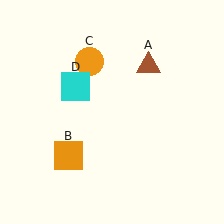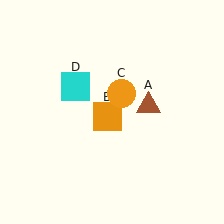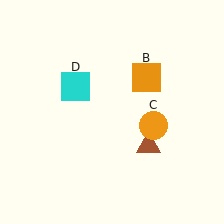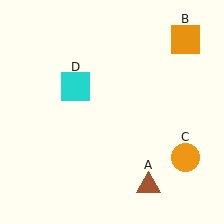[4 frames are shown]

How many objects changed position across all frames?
3 objects changed position: brown triangle (object A), orange square (object B), orange circle (object C).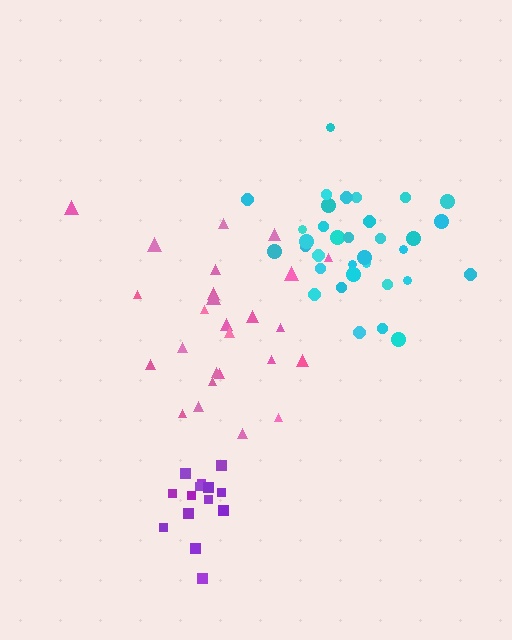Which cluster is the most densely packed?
Purple.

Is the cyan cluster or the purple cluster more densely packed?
Purple.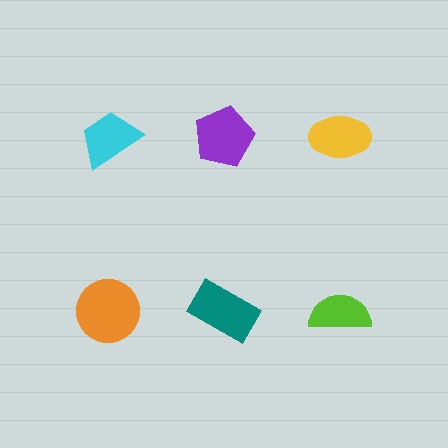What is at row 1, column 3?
A yellow ellipse.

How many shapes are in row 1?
3 shapes.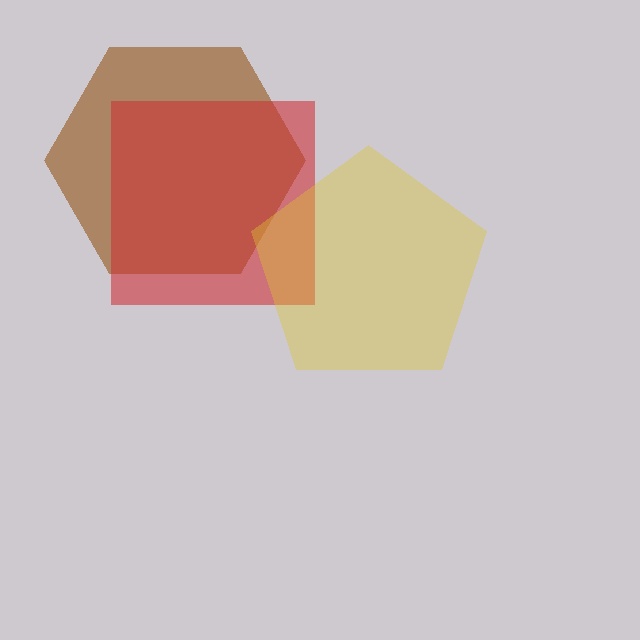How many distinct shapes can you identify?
There are 3 distinct shapes: a brown hexagon, a red square, a yellow pentagon.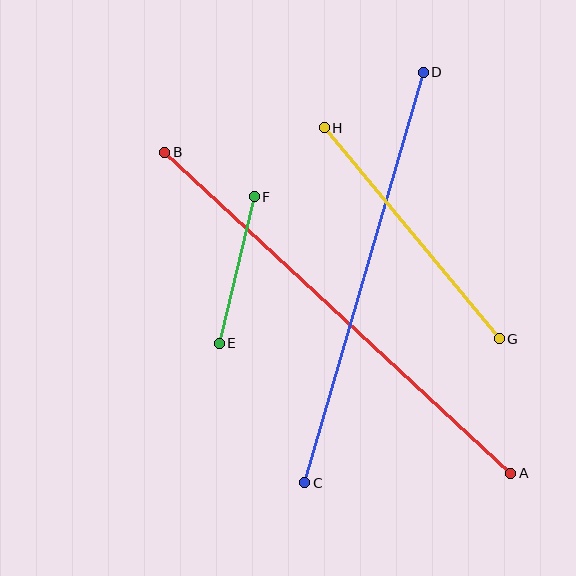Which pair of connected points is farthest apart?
Points A and B are farthest apart.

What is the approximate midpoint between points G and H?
The midpoint is at approximately (412, 233) pixels.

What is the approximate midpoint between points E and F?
The midpoint is at approximately (237, 270) pixels.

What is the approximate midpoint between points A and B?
The midpoint is at approximately (338, 313) pixels.